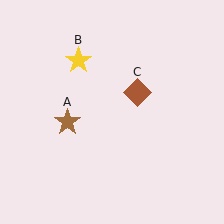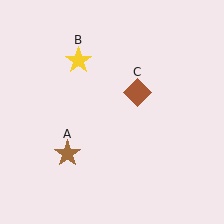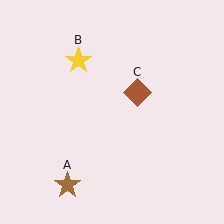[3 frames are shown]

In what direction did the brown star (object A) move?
The brown star (object A) moved down.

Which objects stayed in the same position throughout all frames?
Yellow star (object B) and brown diamond (object C) remained stationary.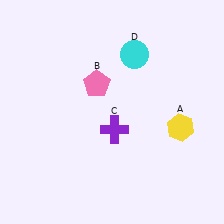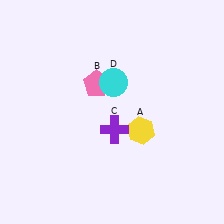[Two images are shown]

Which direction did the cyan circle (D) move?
The cyan circle (D) moved down.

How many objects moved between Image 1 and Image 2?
2 objects moved between the two images.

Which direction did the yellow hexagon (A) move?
The yellow hexagon (A) moved left.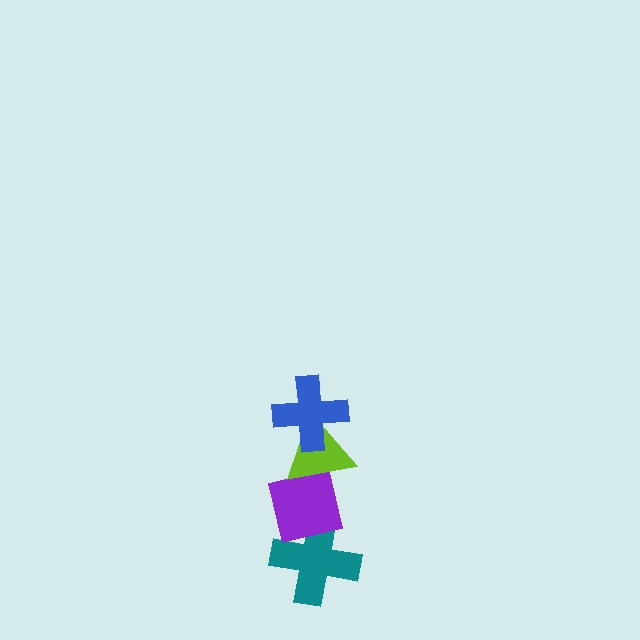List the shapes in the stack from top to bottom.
From top to bottom: the blue cross, the lime triangle, the purple square, the teal cross.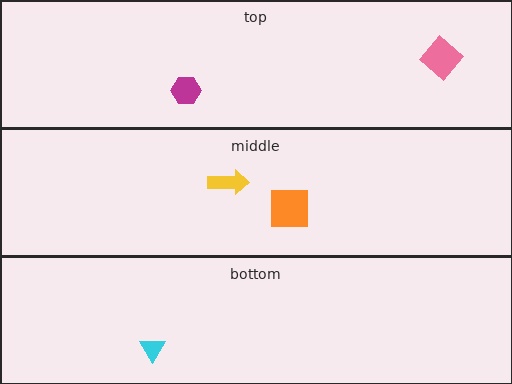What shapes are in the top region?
The magenta hexagon, the pink diamond.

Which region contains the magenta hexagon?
The top region.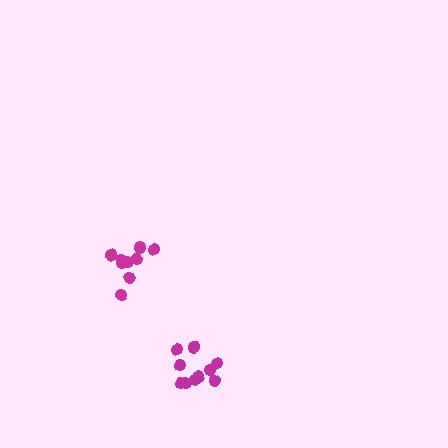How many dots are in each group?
Group 1: 10 dots, Group 2: 10 dots (20 total).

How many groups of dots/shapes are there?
There are 2 groups.